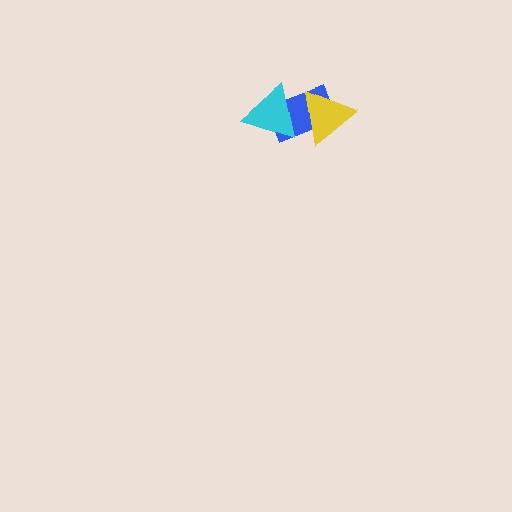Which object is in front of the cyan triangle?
The yellow triangle is in front of the cyan triangle.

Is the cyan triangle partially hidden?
Yes, it is partially covered by another shape.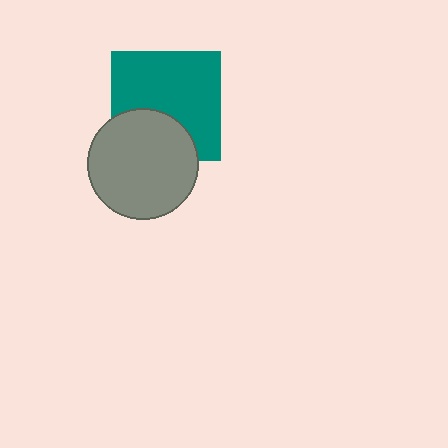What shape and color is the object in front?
The object in front is a gray circle.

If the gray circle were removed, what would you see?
You would see the complete teal square.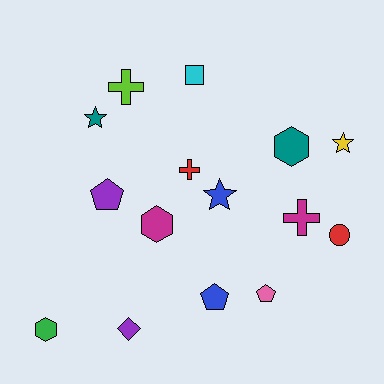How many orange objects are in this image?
There are no orange objects.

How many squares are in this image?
There is 1 square.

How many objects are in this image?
There are 15 objects.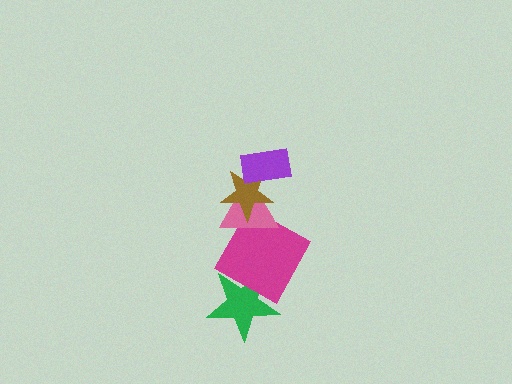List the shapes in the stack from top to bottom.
From top to bottom: the purple rectangle, the brown star, the pink triangle, the magenta square, the green star.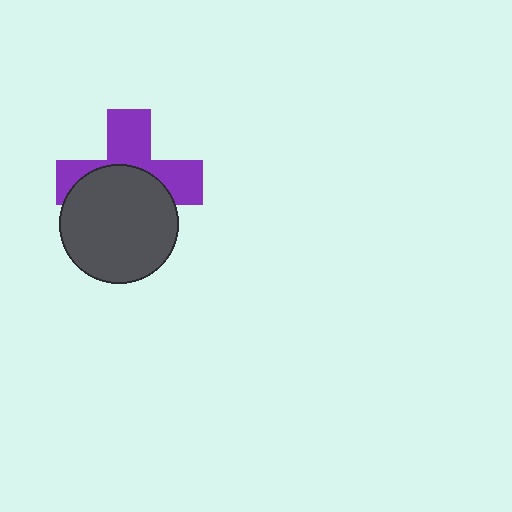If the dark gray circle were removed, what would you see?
You would see the complete purple cross.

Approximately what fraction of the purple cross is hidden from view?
Roughly 51% of the purple cross is hidden behind the dark gray circle.